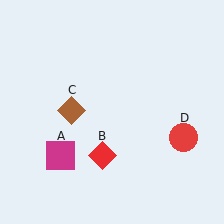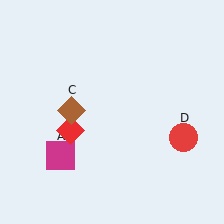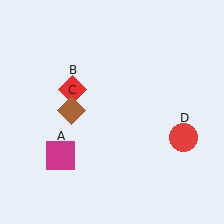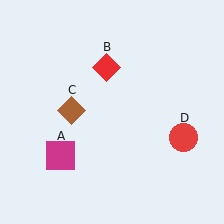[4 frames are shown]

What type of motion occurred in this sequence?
The red diamond (object B) rotated clockwise around the center of the scene.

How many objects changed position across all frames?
1 object changed position: red diamond (object B).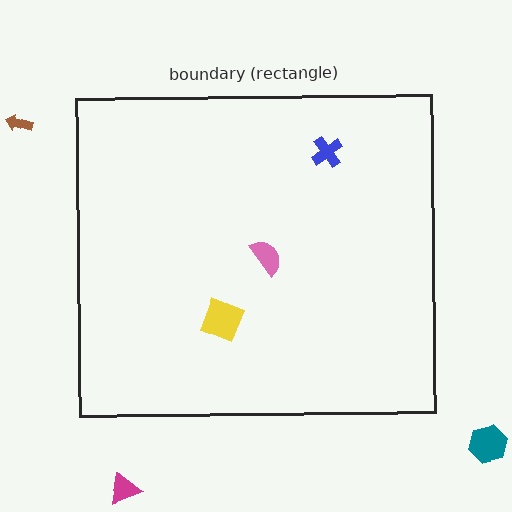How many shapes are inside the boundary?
3 inside, 3 outside.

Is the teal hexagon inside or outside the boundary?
Outside.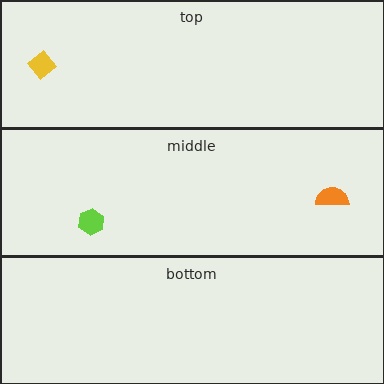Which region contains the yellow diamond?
The top region.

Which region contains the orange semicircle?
The middle region.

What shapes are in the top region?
The yellow diamond.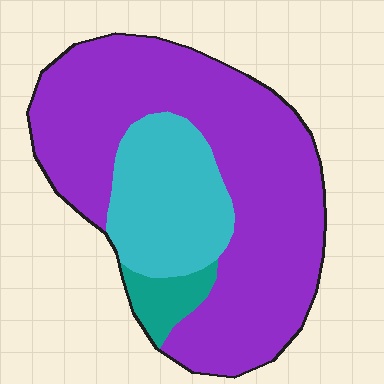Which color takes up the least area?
Teal, at roughly 5%.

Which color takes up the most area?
Purple, at roughly 70%.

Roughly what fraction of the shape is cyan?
Cyan covers roughly 25% of the shape.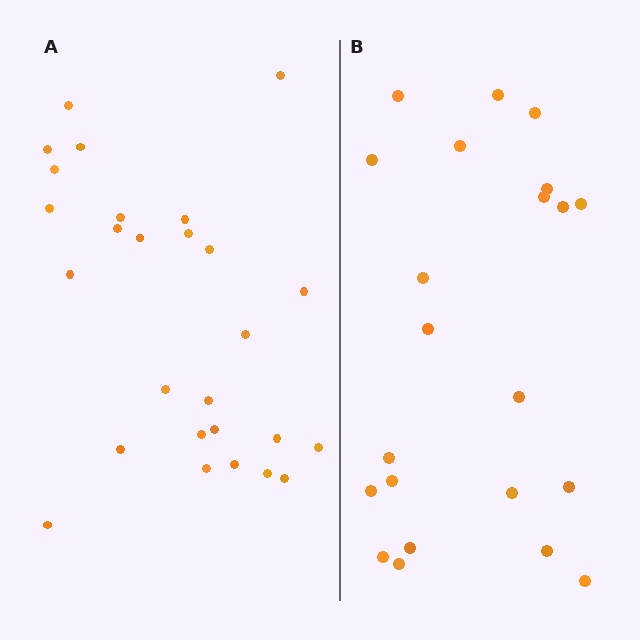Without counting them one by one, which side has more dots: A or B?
Region A (the left region) has more dots.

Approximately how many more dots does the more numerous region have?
Region A has about 5 more dots than region B.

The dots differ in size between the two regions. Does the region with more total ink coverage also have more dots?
No. Region B has more total ink coverage because its dots are larger, but region A actually contains more individual dots. Total area can be misleading — the number of items is what matters here.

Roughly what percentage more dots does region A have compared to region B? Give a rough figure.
About 25% more.